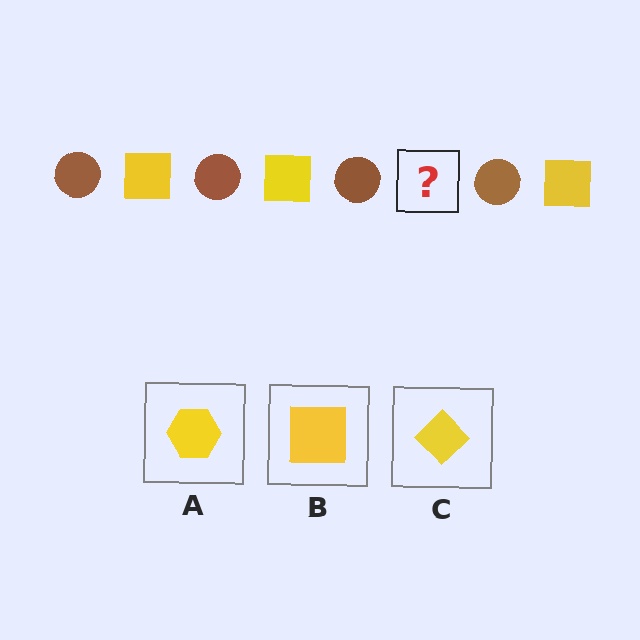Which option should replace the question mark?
Option B.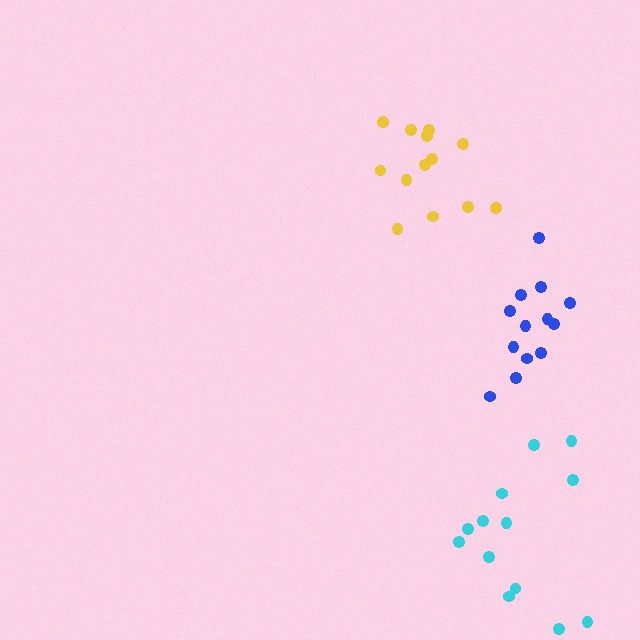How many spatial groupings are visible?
There are 3 spatial groupings.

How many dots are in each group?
Group 1: 13 dots, Group 2: 13 dots, Group 3: 13 dots (39 total).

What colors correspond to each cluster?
The clusters are colored: blue, yellow, cyan.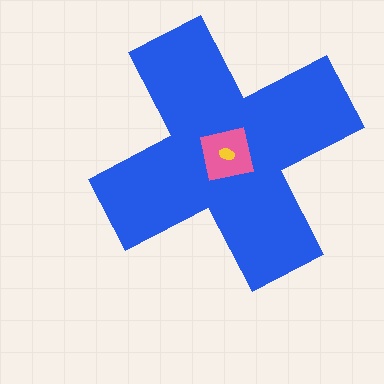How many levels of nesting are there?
3.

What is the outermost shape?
The blue cross.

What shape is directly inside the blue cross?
The pink square.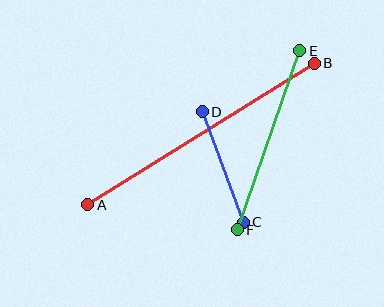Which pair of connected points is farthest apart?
Points A and B are farthest apart.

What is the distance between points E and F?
The distance is approximately 190 pixels.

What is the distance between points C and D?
The distance is approximately 118 pixels.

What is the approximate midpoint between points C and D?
The midpoint is at approximately (223, 167) pixels.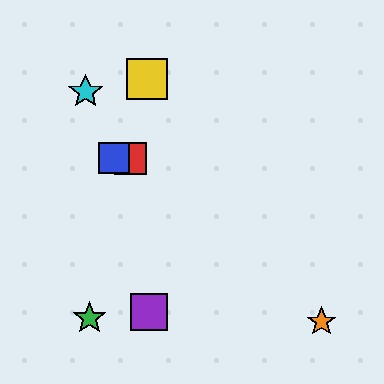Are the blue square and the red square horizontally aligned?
Yes, both are at y≈158.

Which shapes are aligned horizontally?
The red square, the blue square are aligned horizontally.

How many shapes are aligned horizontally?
2 shapes (the red square, the blue square) are aligned horizontally.